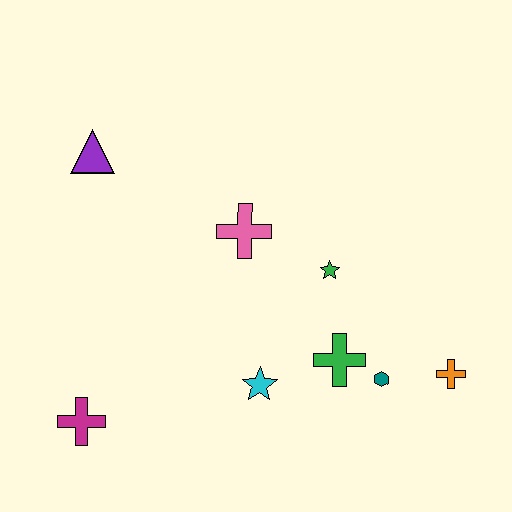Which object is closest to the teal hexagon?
The green cross is closest to the teal hexagon.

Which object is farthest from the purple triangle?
The orange cross is farthest from the purple triangle.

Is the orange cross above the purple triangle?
No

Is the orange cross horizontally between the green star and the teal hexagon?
No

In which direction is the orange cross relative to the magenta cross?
The orange cross is to the right of the magenta cross.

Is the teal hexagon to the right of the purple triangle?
Yes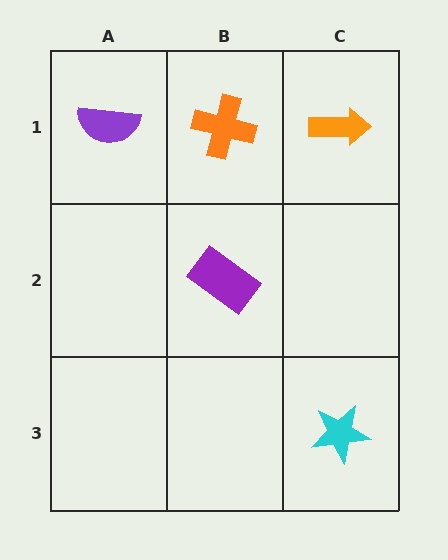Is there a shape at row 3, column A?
No, that cell is empty.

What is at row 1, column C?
An orange arrow.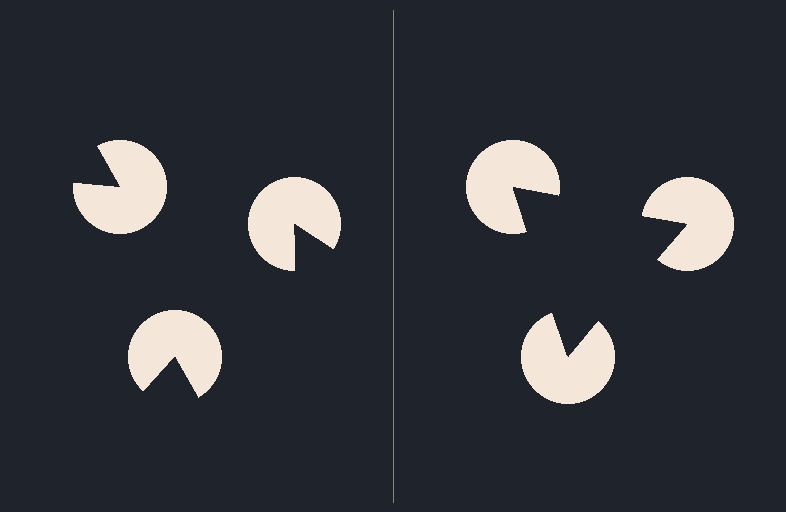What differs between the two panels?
The pac-man discs are positioned identically on both sides; only the wedge orientations differ. On the right they align to a triangle; on the left they are misaligned.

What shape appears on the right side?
An illusory triangle.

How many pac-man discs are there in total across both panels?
6 — 3 on each side.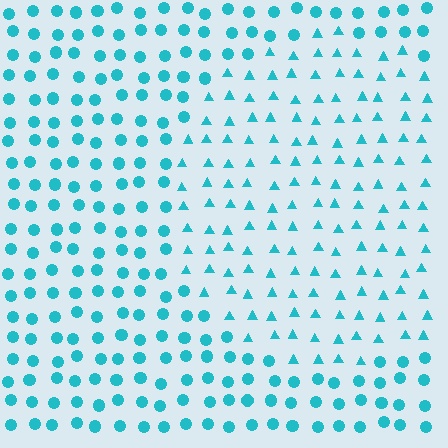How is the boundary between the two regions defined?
The boundary is defined by a change in element shape: triangles inside vs. circles outside. All elements share the same color and spacing.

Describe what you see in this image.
The image is filled with small cyan elements arranged in a uniform grid. A circle-shaped region contains triangles, while the surrounding area contains circles. The boundary is defined purely by the change in element shape.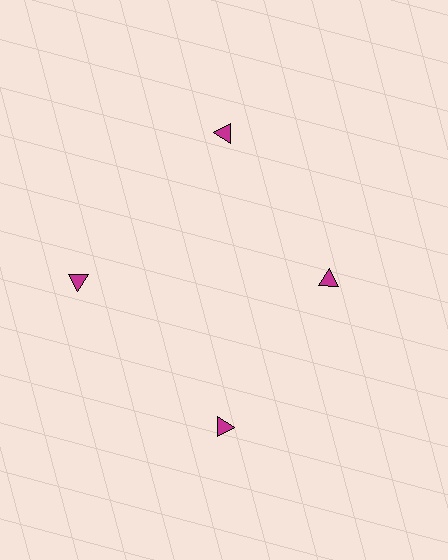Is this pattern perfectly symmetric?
No. The 4 magenta triangles are arranged in a ring, but one element near the 3 o'clock position is pulled inward toward the center, breaking the 4-fold rotational symmetry.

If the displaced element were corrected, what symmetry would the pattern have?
It would have 4-fold rotational symmetry — the pattern would map onto itself every 90 degrees.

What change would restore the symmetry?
The symmetry would be restored by moving it outward, back onto the ring so that all 4 triangles sit at equal angles and equal distance from the center.